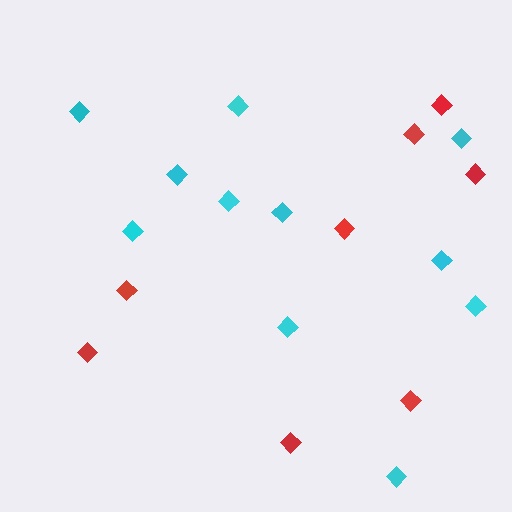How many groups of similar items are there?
There are 2 groups: one group of red diamonds (8) and one group of cyan diamonds (11).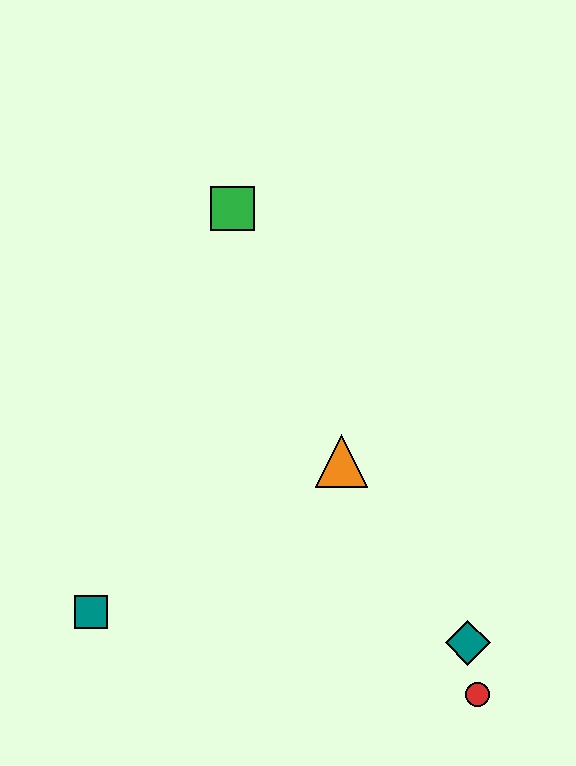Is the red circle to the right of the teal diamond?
Yes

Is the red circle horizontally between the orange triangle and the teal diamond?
No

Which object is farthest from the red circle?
The green square is farthest from the red circle.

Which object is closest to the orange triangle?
The teal diamond is closest to the orange triangle.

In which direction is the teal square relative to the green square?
The teal square is below the green square.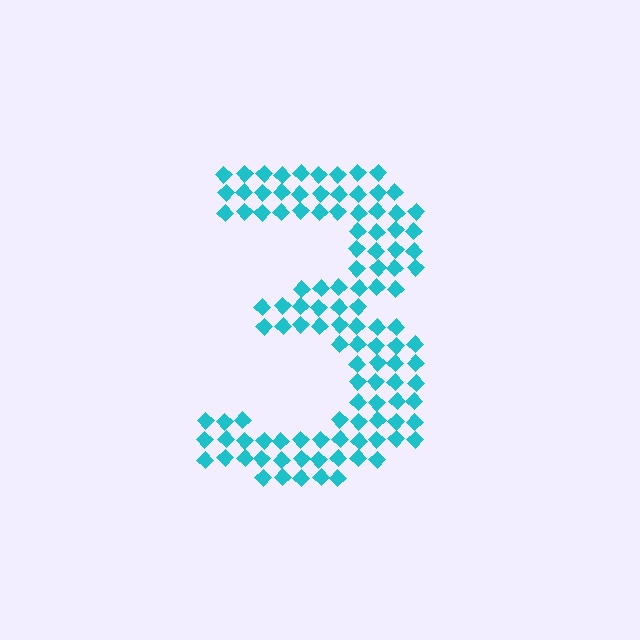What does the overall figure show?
The overall figure shows the digit 3.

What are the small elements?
The small elements are diamonds.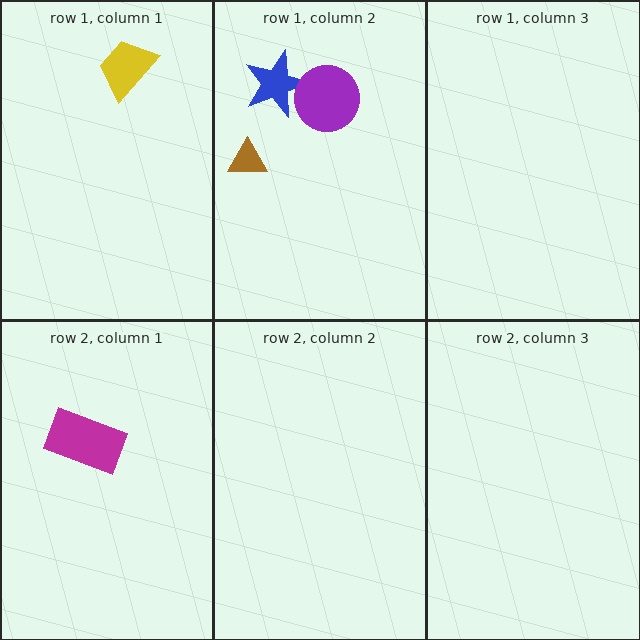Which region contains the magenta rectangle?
The row 2, column 1 region.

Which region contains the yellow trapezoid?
The row 1, column 1 region.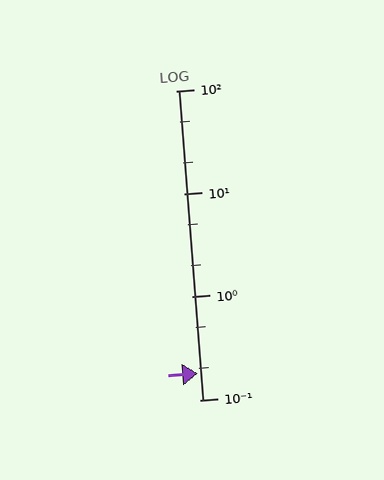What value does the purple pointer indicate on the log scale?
The pointer indicates approximately 0.18.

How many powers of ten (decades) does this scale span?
The scale spans 3 decades, from 0.1 to 100.